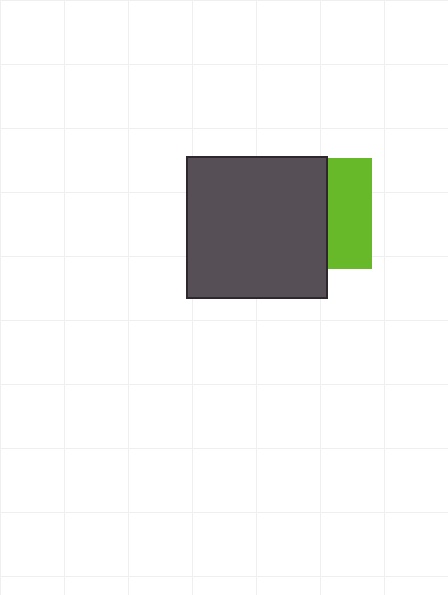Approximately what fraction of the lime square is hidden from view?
Roughly 60% of the lime square is hidden behind the dark gray square.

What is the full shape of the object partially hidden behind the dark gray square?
The partially hidden object is a lime square.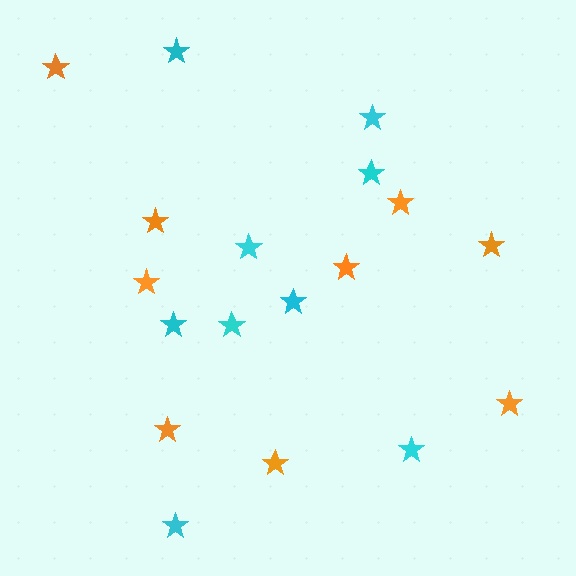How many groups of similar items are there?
There are 2 groups: one group of cyan stars (9) and one group of orange stars (9).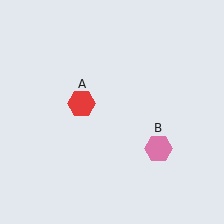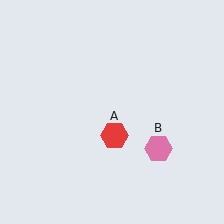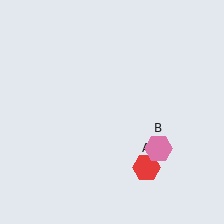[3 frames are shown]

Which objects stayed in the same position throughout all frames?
Pink hexagon (object B) remained stationary.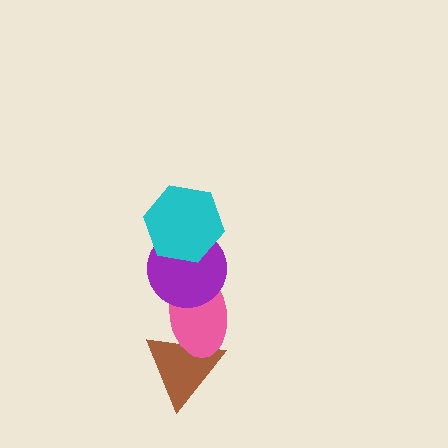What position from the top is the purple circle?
The purple circle is 2nd from the top.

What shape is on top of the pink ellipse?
The purple circle is on top of the pink ellipse.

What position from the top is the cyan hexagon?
The cyan hexagon is 1st from the top.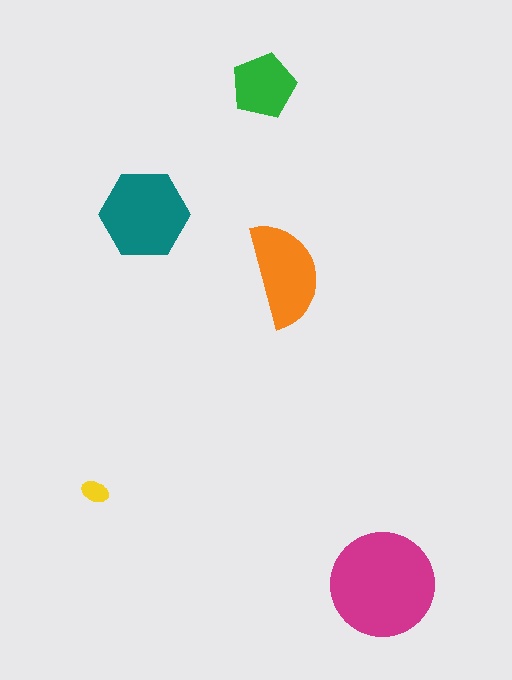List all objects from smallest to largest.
The yellow ellipse, the green pentagon, the orange semicircle, the teal hexagon, the magenta circle.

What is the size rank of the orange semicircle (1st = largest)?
3rd.